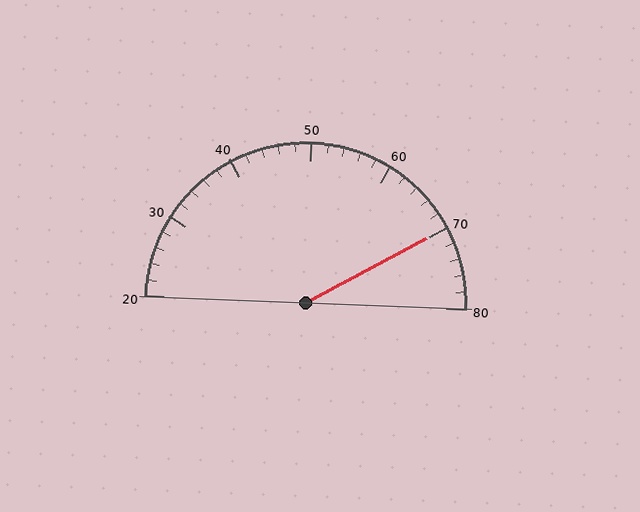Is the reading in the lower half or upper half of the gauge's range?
The reading is in the upper half of the range (20 to 80).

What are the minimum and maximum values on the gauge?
The gauge ranges from 20 to 80.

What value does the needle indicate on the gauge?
The needle indicates approximately 70.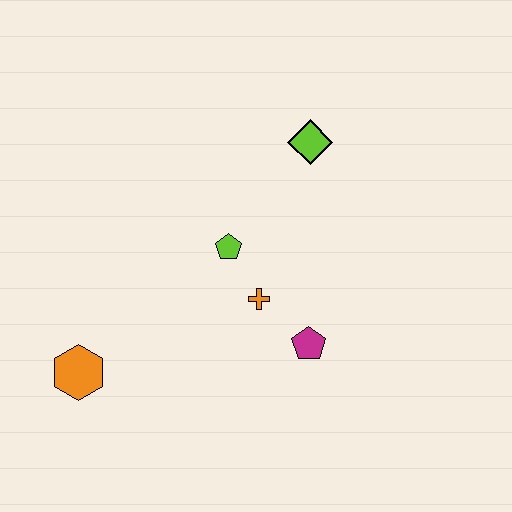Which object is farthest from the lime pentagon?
The orange hexagon is farthest from the lime pentagon.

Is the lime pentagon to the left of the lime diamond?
Yes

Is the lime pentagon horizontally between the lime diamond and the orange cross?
No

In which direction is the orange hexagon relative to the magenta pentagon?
The orange hexagon is to the left of the magenta pentagon.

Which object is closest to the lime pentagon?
The orange cross is closest to the lime pentagon.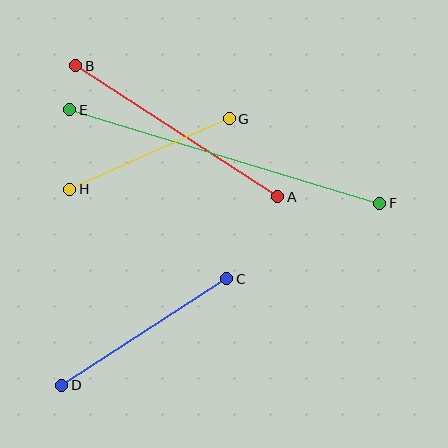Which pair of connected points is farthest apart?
Points E and F are farthest apart.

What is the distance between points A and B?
The distance is approximately 241 pixels.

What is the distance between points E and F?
The distance is approximately 324 pixels.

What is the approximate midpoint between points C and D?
The midpoint is at approximately (144, 332) pixels.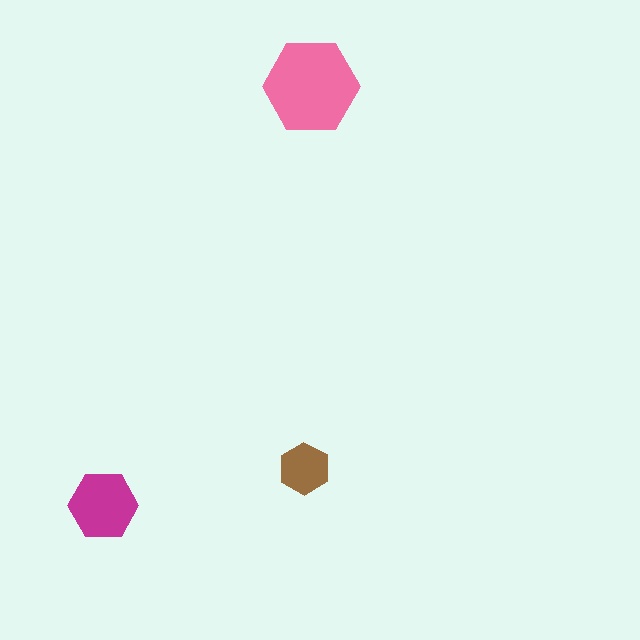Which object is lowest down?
The magenta hexagon is bottommost.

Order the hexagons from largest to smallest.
the pink one, the magenta one, the brown one.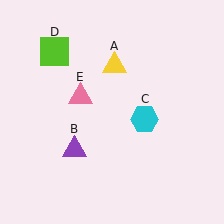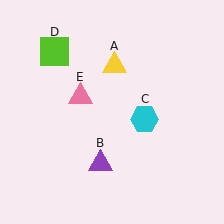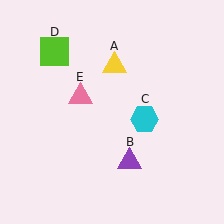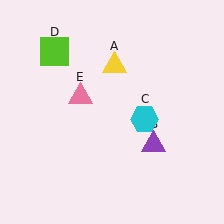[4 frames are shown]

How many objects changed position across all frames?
1 object changed position: purple triangle (object B).